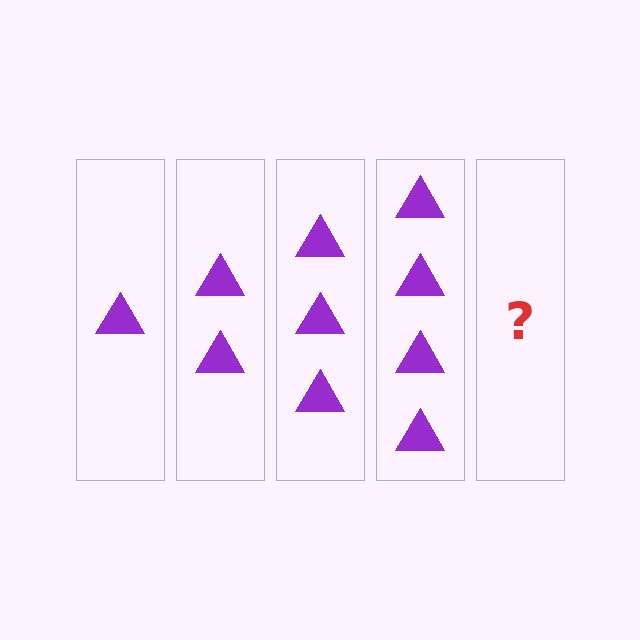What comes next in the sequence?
The next element should be 5 triangles.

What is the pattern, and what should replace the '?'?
The pattern is that each step adds one more triangle. The '?' should be 5 triangles.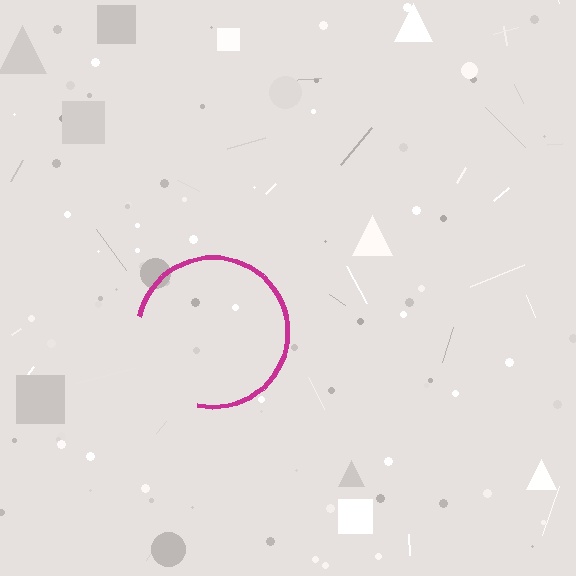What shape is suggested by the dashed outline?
The dashed outline suggests a circle.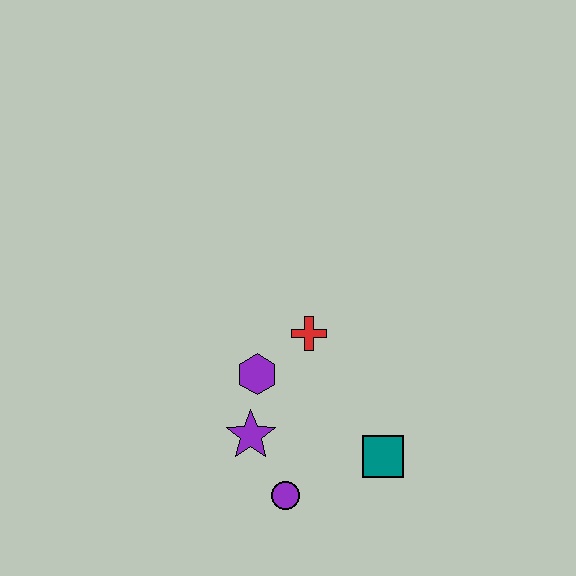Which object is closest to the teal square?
The purple circle is closest to the teal square.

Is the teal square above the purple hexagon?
No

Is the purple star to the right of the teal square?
No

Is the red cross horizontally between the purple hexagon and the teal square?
Yes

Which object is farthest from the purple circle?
The red cross is farthest from the purple circle.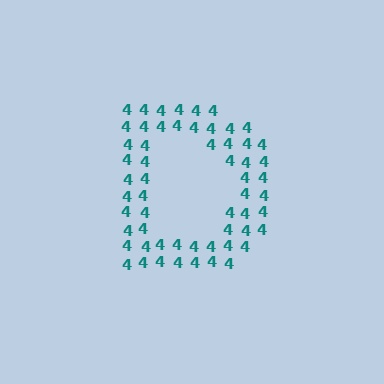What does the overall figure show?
The overall figure shows the letter D.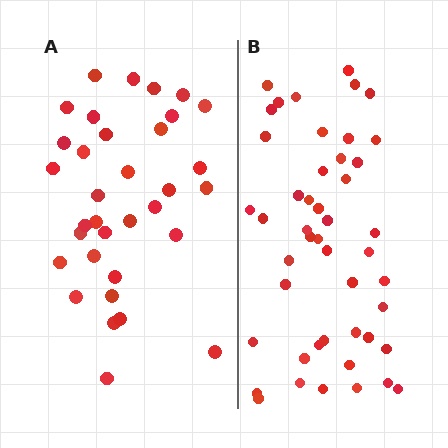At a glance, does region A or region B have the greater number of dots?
Region B (the right region) has more dots.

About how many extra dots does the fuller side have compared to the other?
Region B has approximately 15 more dots than region A.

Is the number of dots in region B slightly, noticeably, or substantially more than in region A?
Region B has noticeably more, but not dramatically so. The ratio is roughly 1.4 to 1.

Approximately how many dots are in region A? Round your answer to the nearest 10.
About 30 dots. (The exact count is 34, which rounds to 30.)